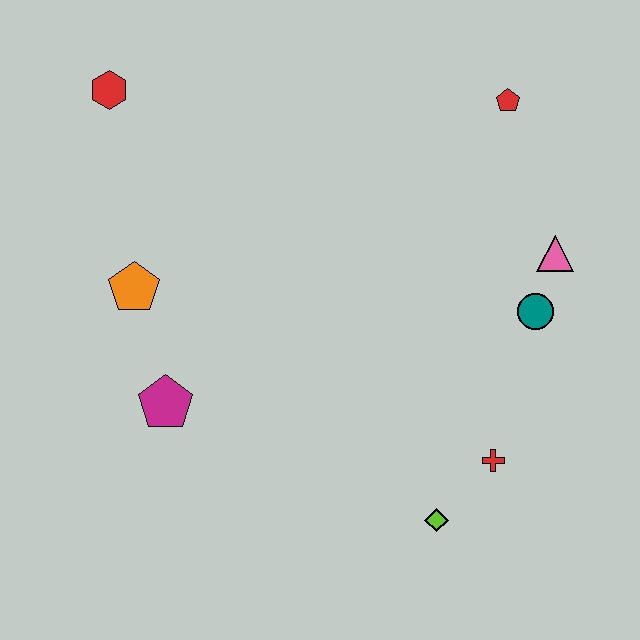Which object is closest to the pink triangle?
The teal circle is closest to the pink triangle.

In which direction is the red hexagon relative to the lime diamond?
The red hexagon is above the lime diamond.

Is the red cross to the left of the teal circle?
Yes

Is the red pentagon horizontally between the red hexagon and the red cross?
No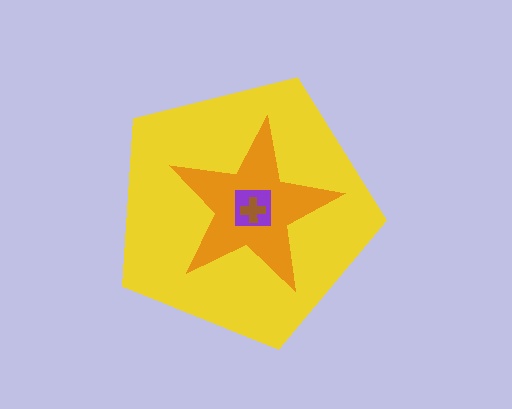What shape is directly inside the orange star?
The purple square.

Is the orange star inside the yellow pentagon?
Yes.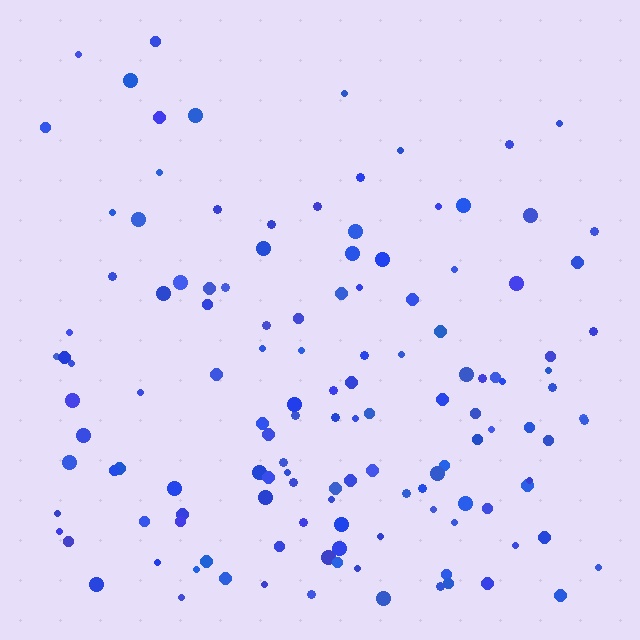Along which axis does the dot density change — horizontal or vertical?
Vertical.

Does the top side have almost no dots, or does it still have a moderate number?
Still a moderate number, just noticeably fewer than the bottom.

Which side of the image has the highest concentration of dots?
The bottom.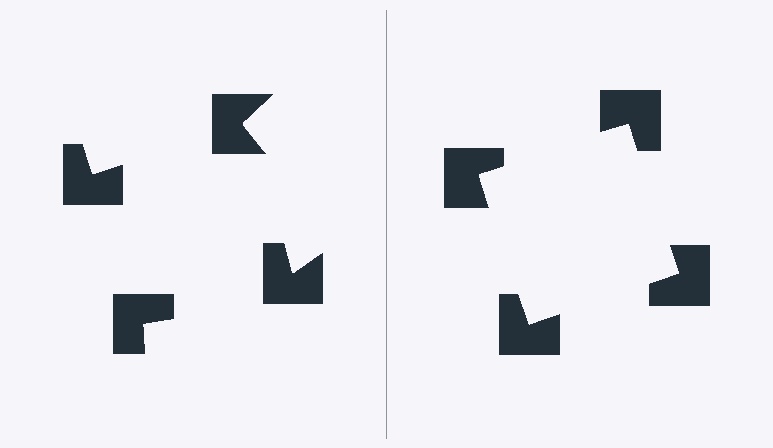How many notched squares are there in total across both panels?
8 — 4 on each side.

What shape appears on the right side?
An illusory square.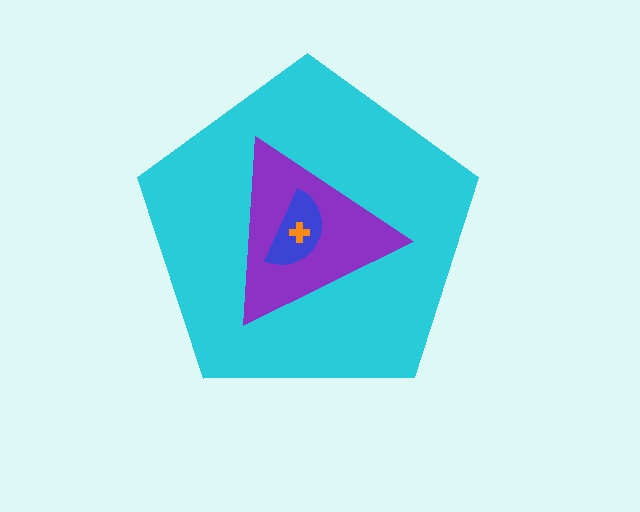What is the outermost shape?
The cyan pentagon.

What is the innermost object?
The orange cross.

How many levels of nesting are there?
4.